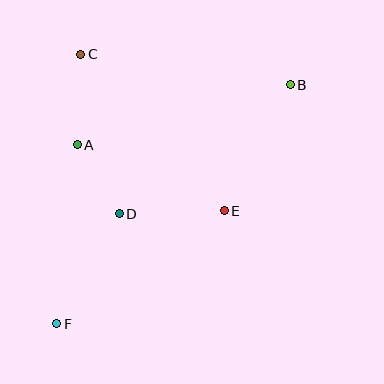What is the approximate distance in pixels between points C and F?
The distance between C and F is approximately 270 pixels.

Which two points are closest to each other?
Points A and D are closest to each other.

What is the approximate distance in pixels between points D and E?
The distance between D and E is approximately 105 pixels.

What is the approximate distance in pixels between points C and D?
The distance between C and D is approximately 164 pixels.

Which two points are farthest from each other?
Points B and F are farthest from each other.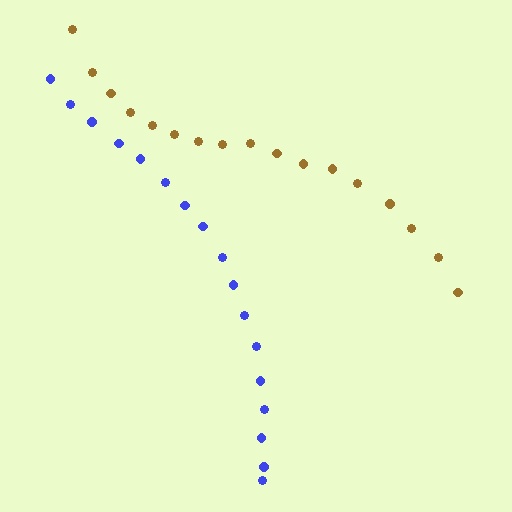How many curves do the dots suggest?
There are 2 distinct paths.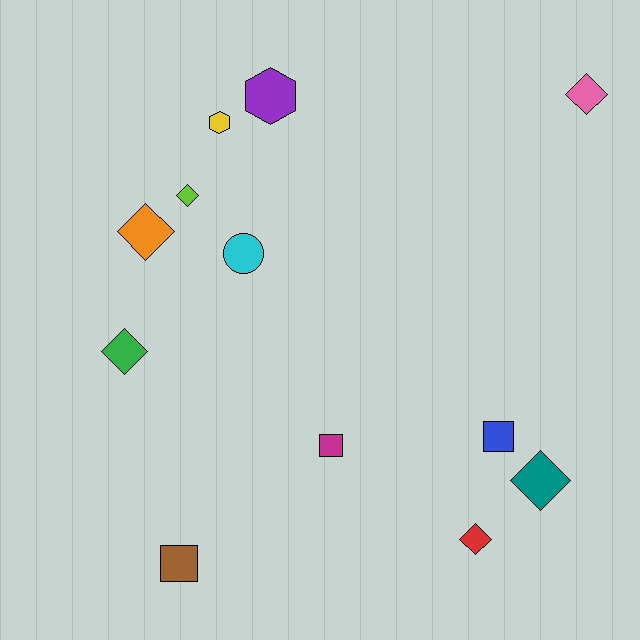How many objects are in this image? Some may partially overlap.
There are 12 objects.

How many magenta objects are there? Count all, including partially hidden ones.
There is 1 magenta object.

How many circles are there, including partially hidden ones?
There is 1 circle.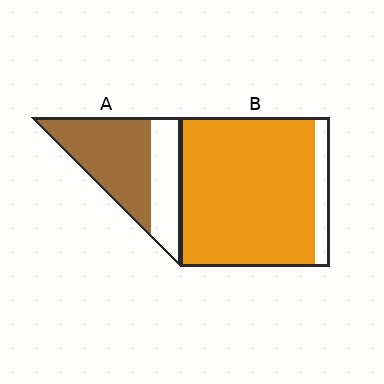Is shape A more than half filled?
Yes.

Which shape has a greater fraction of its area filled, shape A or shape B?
Shape B.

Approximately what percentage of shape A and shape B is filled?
A is approximately 65% and B is approximately 90%.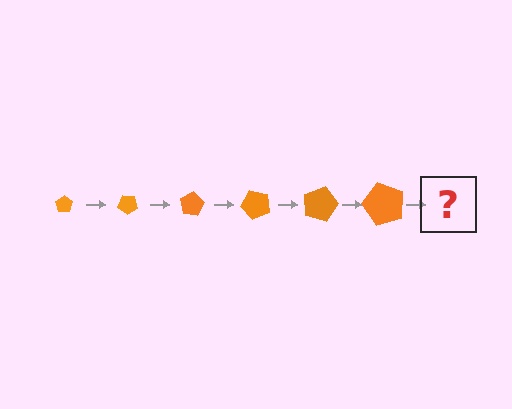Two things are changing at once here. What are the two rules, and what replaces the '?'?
The two rules are that the pentagon grows larger each step and it rotates 40 degrees each step. The '?' should be a pentagon, larger than the previous one and rotated 240 degrees from the start.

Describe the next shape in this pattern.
It should be a pentagon, larger than the previous one and rotated 240 degrees from the start.